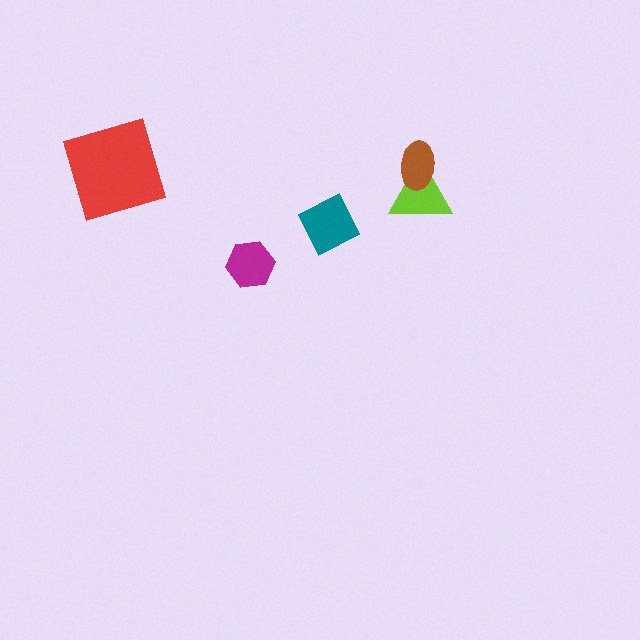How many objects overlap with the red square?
0 objects overlap with the red square.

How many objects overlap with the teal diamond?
0 objects overlap with the teal diamond.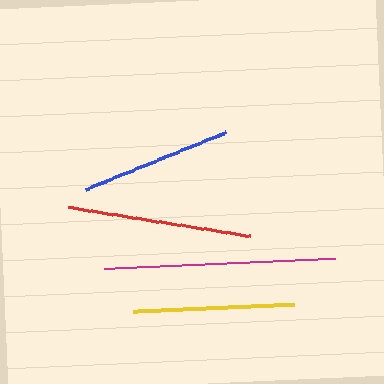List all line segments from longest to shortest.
From longest to shortest: magenta, red, yellow, blue.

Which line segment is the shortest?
The blue line is the shortest at approximately 151 pixels.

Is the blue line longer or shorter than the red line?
The red line is longer than the blue line.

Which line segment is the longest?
The magenta line is the longest at approximately 232 pixels.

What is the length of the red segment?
The red segment is approximately 185 pixels long.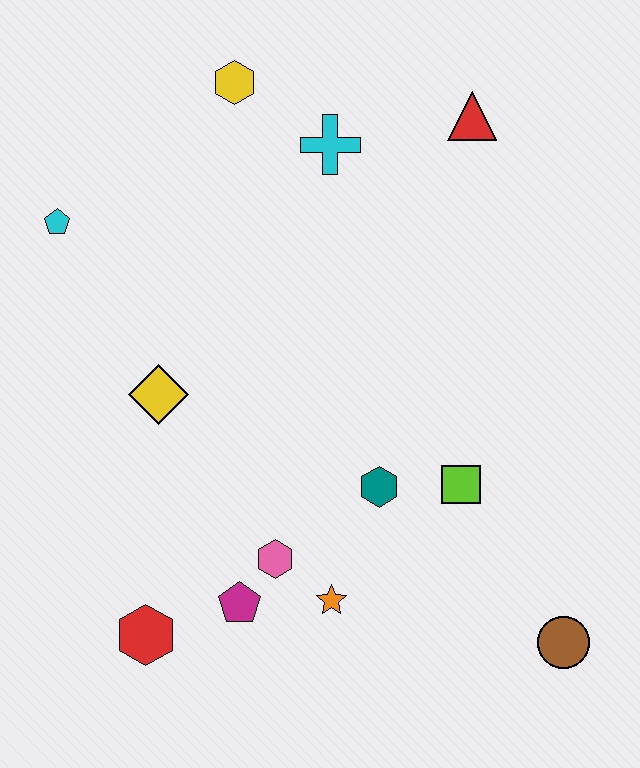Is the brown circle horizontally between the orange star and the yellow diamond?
No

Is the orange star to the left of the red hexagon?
No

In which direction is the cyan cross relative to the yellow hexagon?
The cyan cross is to the right of the yellow hexagon.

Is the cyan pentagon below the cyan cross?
Yes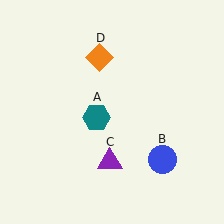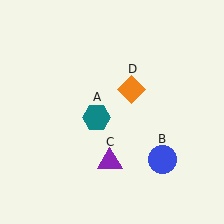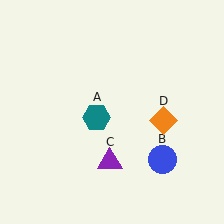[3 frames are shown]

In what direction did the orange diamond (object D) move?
The orange diamond (object D) moved down and to the right.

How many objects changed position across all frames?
1 object changed position: orange diamond (object D).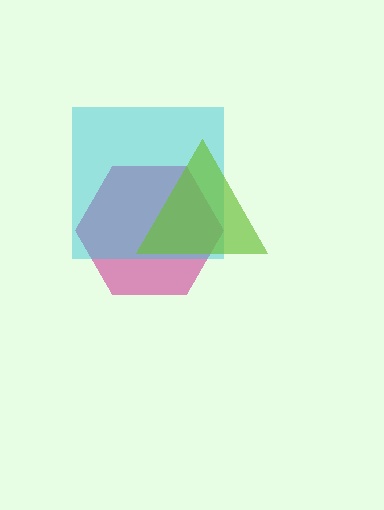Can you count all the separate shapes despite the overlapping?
Yes, there are 3 separate shapes.